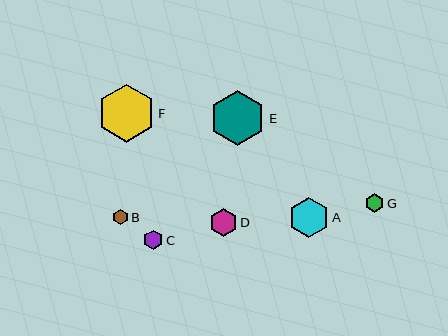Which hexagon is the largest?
Hexagon F is the largest with a size of approximately 57 pixels.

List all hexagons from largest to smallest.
From largest to smallest: F, E, A, D, C, G, B.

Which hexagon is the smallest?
Hexagon B is the smallest with a size of approximately 15 pixels.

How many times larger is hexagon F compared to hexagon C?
Hexagon F is approximately 3.0 times the size of hexagon C.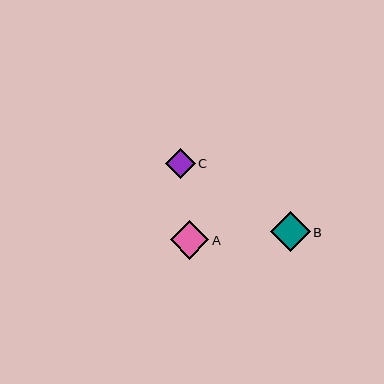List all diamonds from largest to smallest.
From largest to smallest: B, A, C.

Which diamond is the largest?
Diamond B is the largest with a size of approximately 40 pixels.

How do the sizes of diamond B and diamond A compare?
Diamond B and diamond A are approximately the same size.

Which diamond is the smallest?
Diamond C is the smallest with a size of approximately 30 pixels.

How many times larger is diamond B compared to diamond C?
Diamond B is approximately 1.3 times the size of diamond C.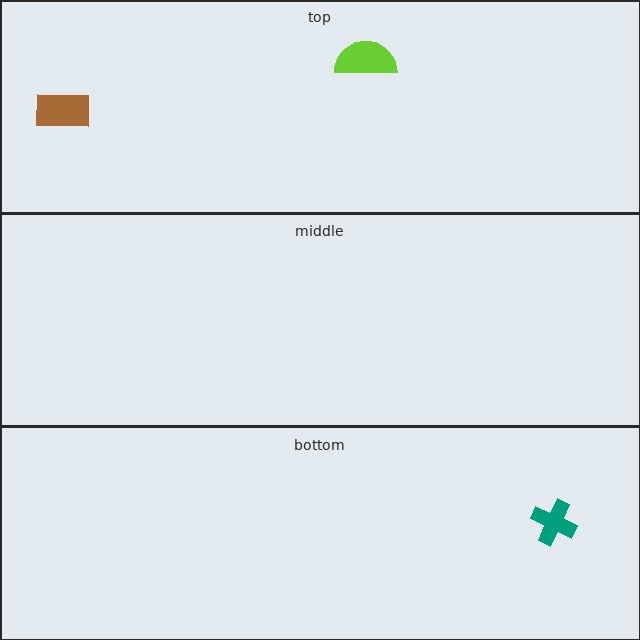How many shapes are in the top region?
2.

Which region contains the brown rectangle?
The top region.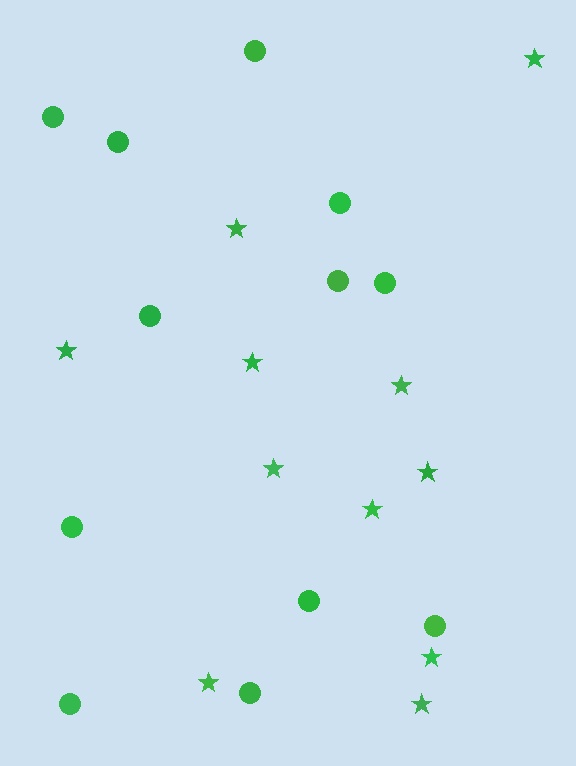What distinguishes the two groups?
There are 2 groups: one group of stars (11) and one group of circles (12).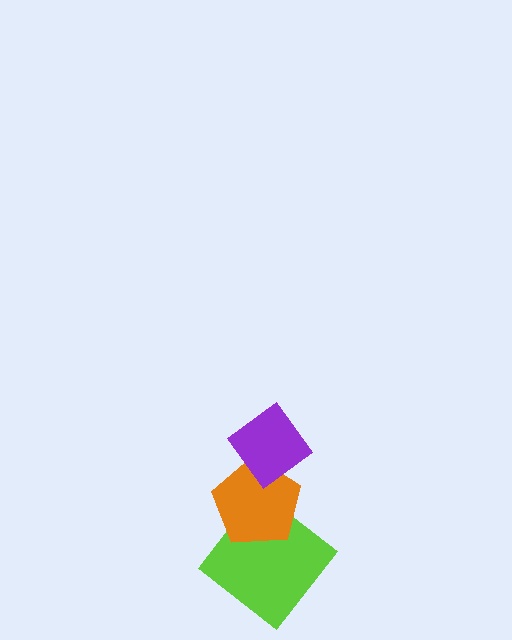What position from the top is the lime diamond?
The lime diamond is 3rd from the top.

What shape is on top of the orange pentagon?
The purple diamond is on top of the orange pentagon.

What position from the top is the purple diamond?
The purple diamond is 1st from the top.